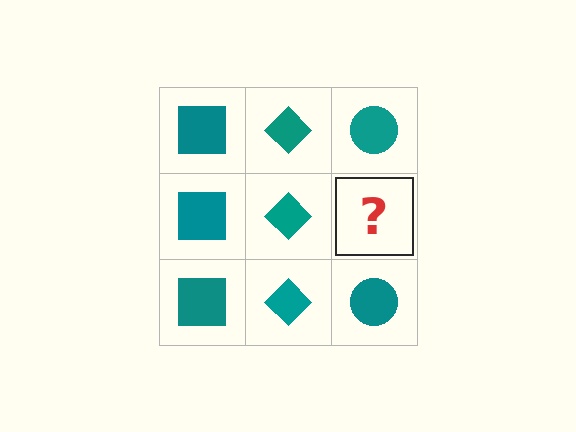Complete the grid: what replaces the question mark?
The question mark should be replaced with a teal circle.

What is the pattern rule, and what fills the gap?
The rule is that each column has a consistent shape. The gap should be filled with a teal circle.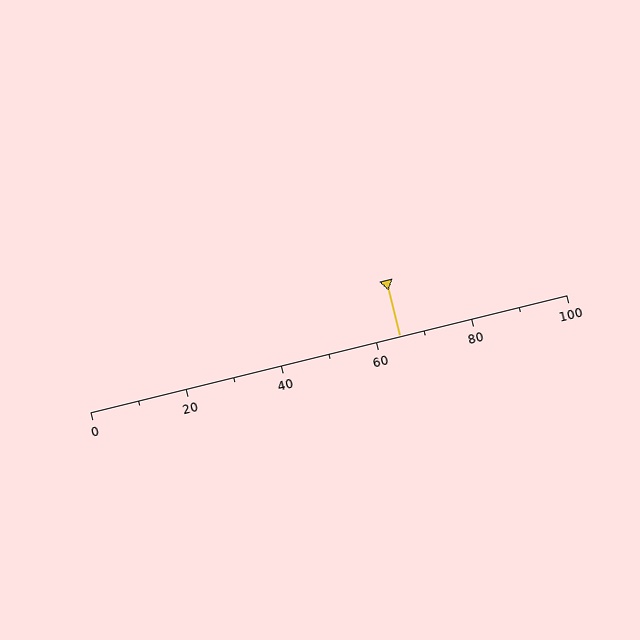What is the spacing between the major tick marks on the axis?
The major ticks are spaced 20 apart.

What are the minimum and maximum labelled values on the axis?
The axis runs from 0 to 100.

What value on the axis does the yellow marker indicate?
The marker indicates approximately 65.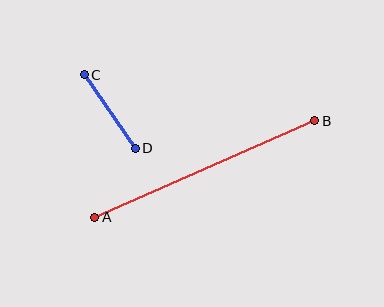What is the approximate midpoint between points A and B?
The midpoint is at approximately (205, 169) pixels.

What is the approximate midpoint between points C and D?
The midpoint is at approximately (110, 112) pixels.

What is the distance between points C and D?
The distance is approximately 89 pixels.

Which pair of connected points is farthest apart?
Points A and B are farthest apart.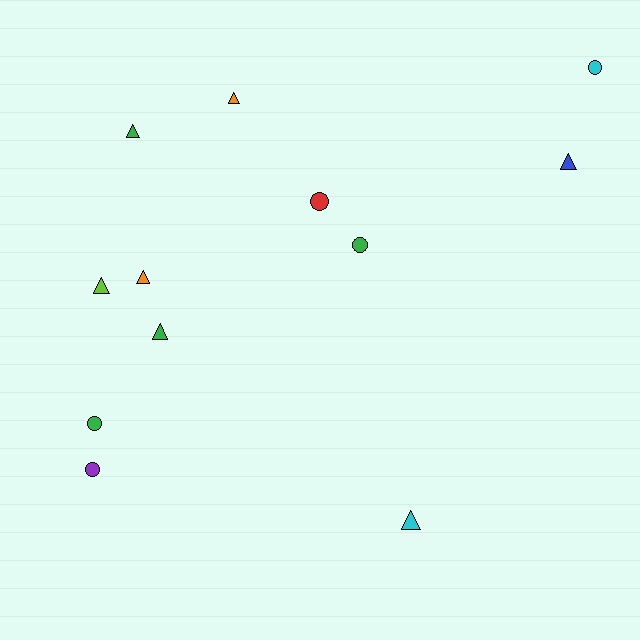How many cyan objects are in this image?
There are 2 cyan objects.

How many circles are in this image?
There are 5 circles.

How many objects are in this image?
There are 12 objects.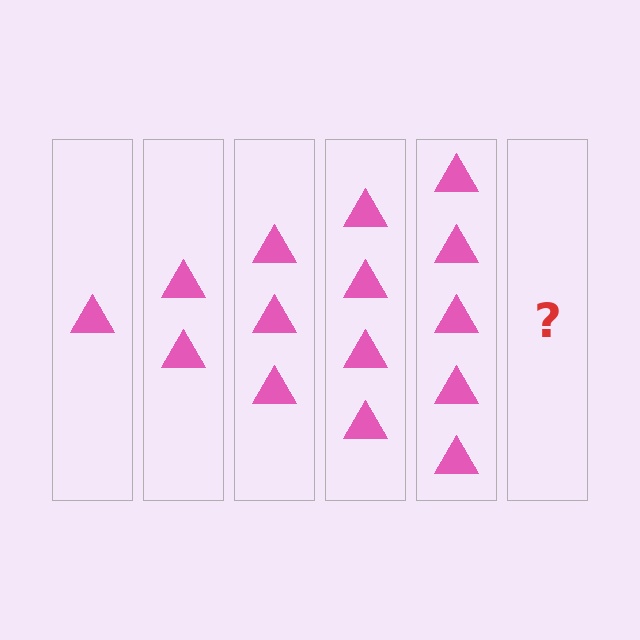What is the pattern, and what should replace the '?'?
The pattern is that each step adds one more triangle. The '?' should be 6 triangles.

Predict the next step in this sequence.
The next step is 6 triangles.